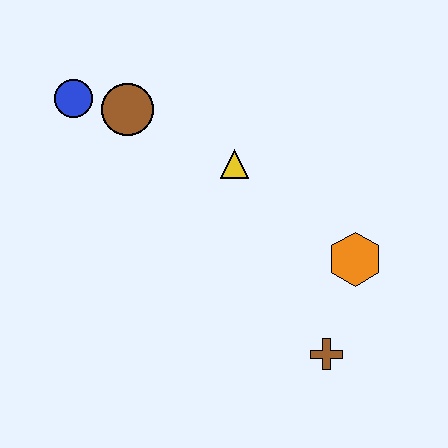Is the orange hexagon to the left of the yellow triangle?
No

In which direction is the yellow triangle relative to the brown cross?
The yellow triangle is above the brown cross.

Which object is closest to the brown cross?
The orange hexagon is closest to the brown cross.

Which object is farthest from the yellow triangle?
The brown cross is farthest from the yellow triangle.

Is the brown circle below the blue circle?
Yes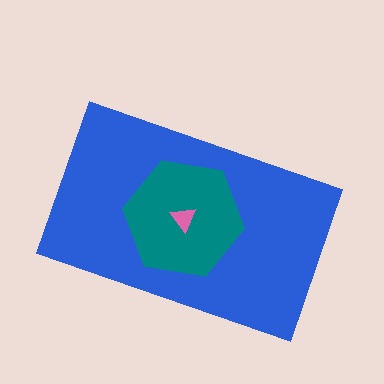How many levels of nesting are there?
3.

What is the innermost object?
The pink triangle.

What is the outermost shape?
The blue rectangle.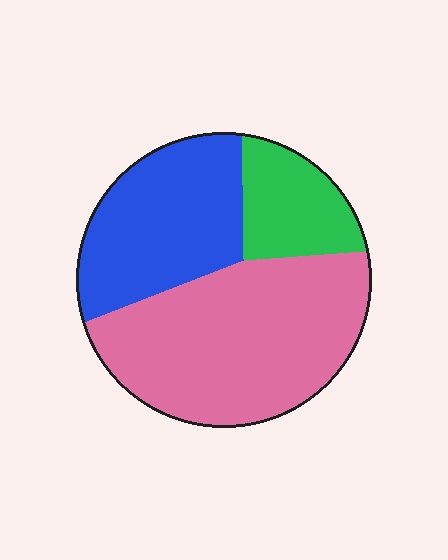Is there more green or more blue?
Blue.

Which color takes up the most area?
Pink, at roughly 50%.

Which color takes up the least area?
Green, at roughly 15%.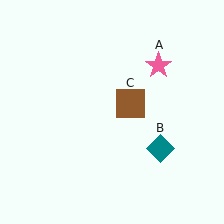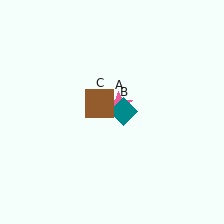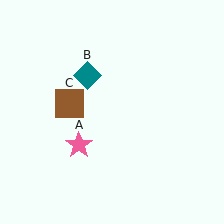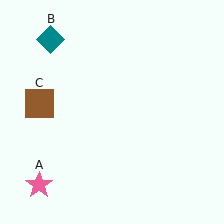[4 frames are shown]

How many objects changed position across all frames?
3 objects changed position: pink star (object A), teal diamond (object B), brown square (object C).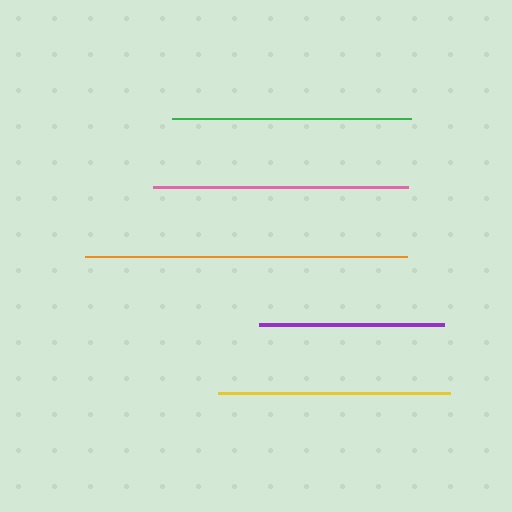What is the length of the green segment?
The green segment is approximately 239 pixels long.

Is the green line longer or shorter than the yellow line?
The green line is longer than the yellow line.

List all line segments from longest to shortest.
From longest to shortest: orange, pink, green, yellow, purple.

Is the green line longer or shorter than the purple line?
The green line is longer than the purple line.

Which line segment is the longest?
The orange line is the longest at approximately 321 pixels.